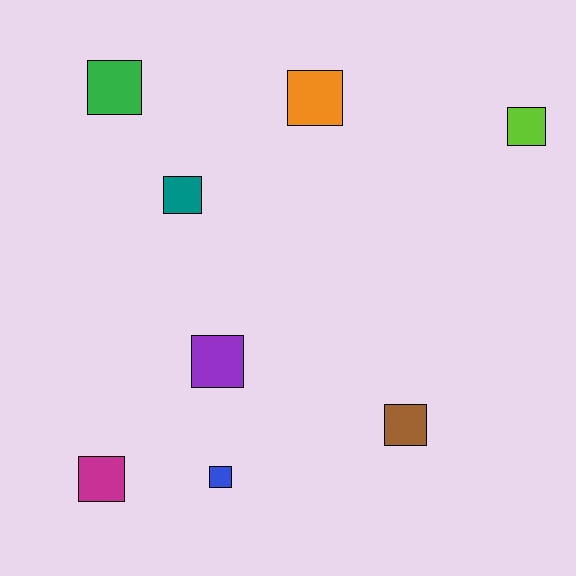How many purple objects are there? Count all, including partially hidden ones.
There is 1 purple object.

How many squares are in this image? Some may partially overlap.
There are 8 squares.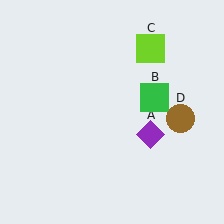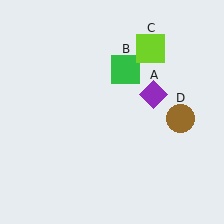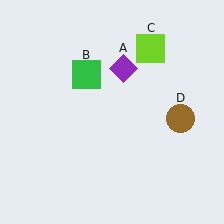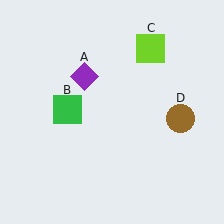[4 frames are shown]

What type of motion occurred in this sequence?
The purple diamond (object A), green square (object B) rotated counterclockwise around the center of the scene.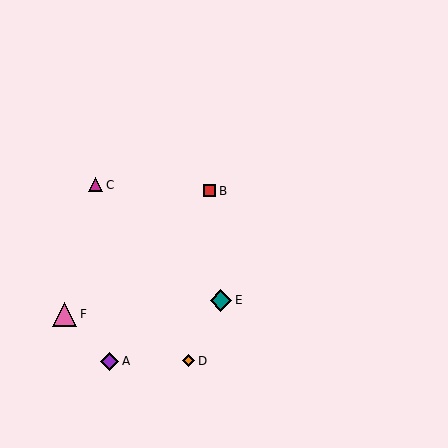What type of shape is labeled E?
Shape E is a teal diamond.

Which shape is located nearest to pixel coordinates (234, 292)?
The teal diamond (labeled E) at (221, 300) is nearest to that location.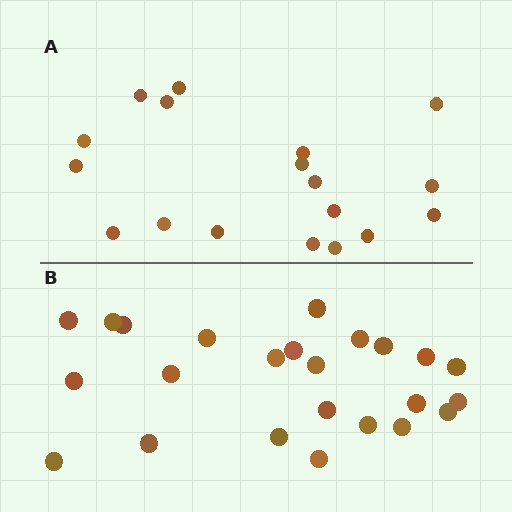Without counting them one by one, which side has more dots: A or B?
Region B (the bottom region) has more dots.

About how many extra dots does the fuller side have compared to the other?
Region B has about 6 more dots than region A.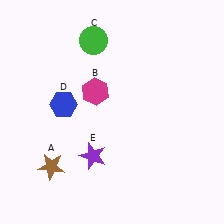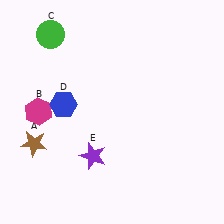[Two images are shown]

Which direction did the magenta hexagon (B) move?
The magenta hexagon (B) moved left.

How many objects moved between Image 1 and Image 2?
3 objects moved between the two images.